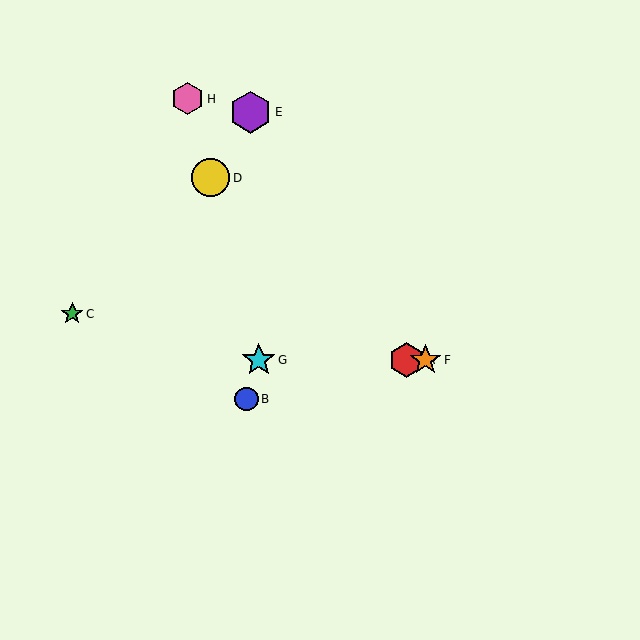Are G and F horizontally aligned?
Yes, both are at y≈360.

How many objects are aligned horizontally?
3 objects (A, F, G) are aligned horizontally.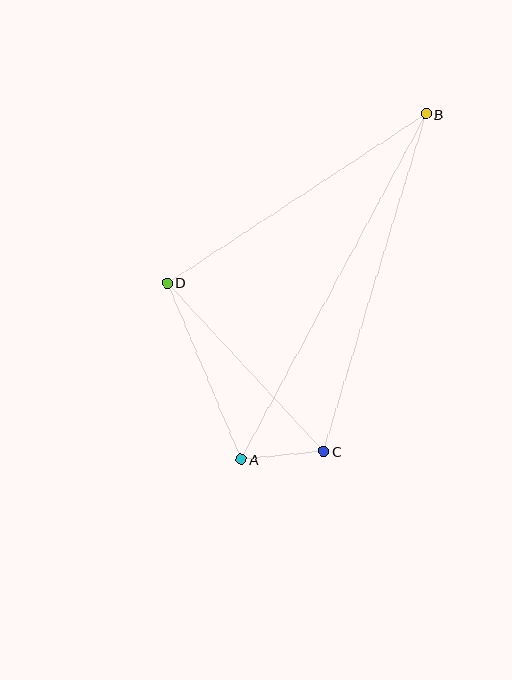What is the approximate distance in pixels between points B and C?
The distance between B and C is approximately 353 pixels.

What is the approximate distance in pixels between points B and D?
The distance between B and D is approximately 309 pixels.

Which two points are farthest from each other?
Points A and B are farthest from each other.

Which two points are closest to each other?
Points A and C are closest to each other.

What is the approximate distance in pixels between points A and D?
The distance between A and D is approximately 191 pixels.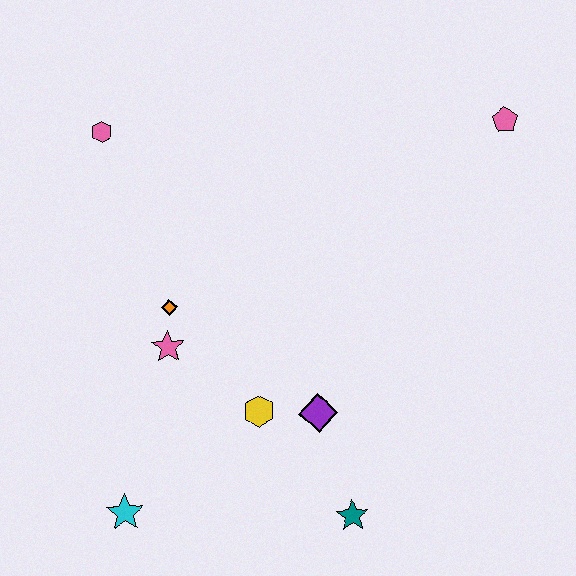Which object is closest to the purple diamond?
The yellow hexagon is closest to the purple diamond.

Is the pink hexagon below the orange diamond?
No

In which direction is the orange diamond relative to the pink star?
The orange diamond is above the pink star.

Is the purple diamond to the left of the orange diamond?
No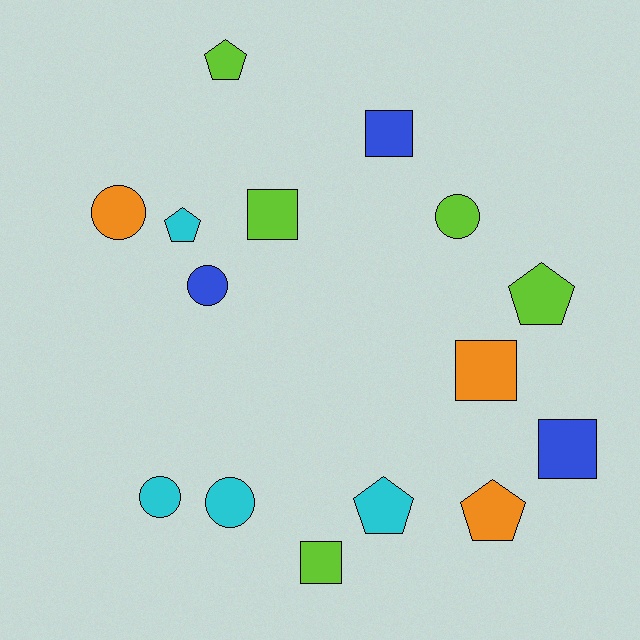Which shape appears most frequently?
Circle, with 5 objects.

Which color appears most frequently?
Lime, with 5 objects.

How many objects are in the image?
There are 15 objects.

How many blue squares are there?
There are 2 blue squares.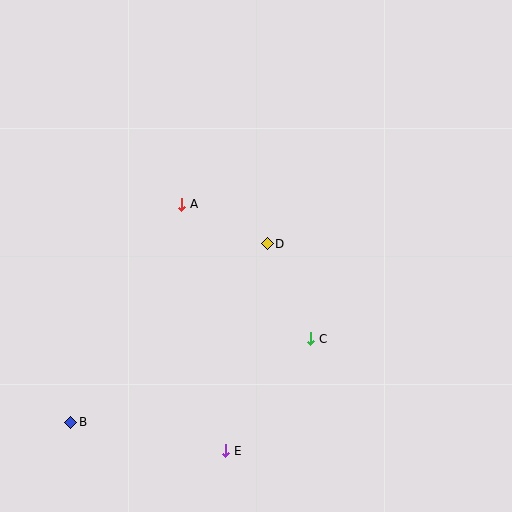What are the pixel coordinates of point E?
Point E is at (226, 451).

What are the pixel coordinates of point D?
Point D is at (267, 244).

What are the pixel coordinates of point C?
Point C is at (311, 339).